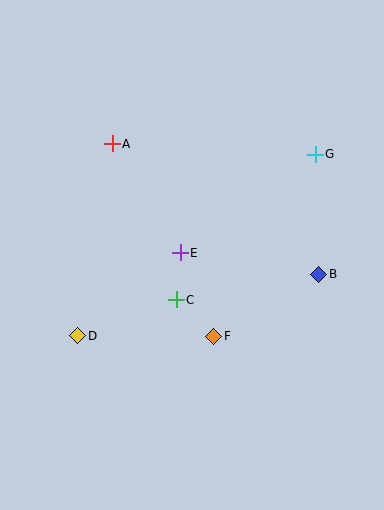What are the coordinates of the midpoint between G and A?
The midpoint between G and A is at (214, 149).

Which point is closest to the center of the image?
Point E at (180, 253) is closest to the center.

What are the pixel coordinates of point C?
Point C is at (176, 300).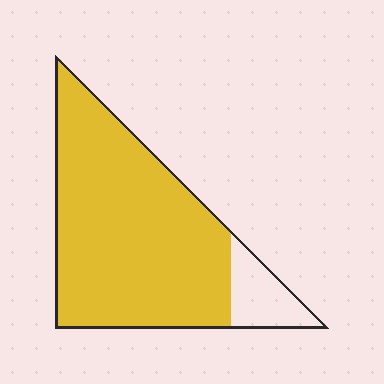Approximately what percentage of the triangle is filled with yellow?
Approximately 85%.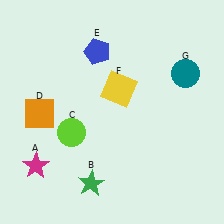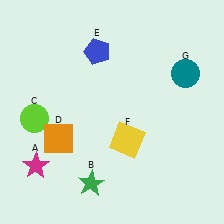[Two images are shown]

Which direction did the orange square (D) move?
The orange square (D) moved down.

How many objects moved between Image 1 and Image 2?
3 objects moved between the two images.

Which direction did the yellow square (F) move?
The yellow square (F) moved down.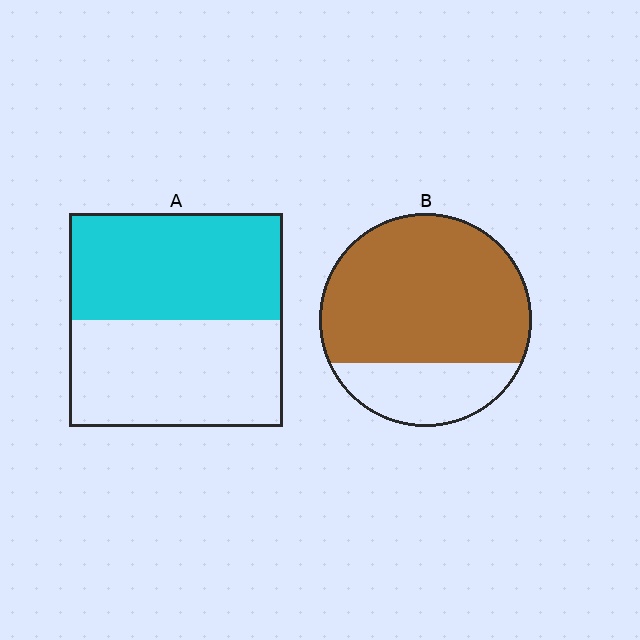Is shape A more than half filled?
Roughly half.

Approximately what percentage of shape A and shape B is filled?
A is approximately 50% and B is approximately 75%.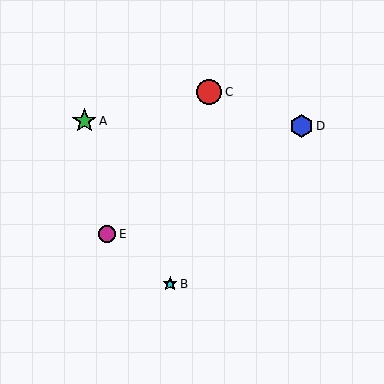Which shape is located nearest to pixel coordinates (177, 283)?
The cyan star (labeled B) at (170, 284) is nearest to that location.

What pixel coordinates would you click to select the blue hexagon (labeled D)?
Click at (302, 126) to select the blue hexagon D.